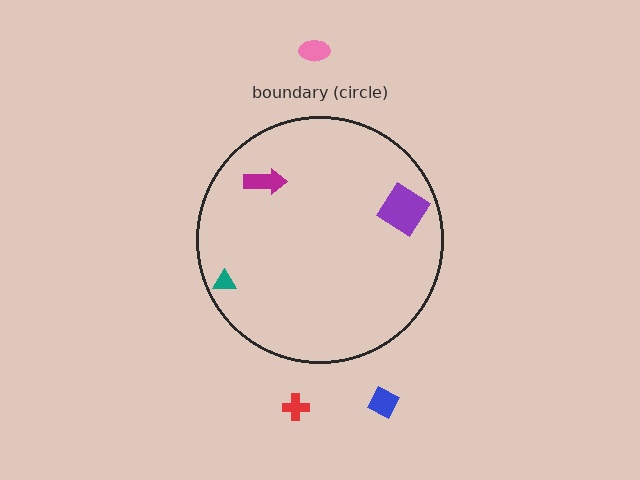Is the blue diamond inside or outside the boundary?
Outside.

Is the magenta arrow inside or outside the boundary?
Inside.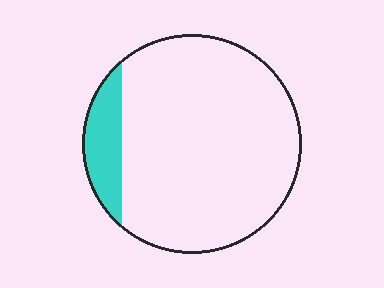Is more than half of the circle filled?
No.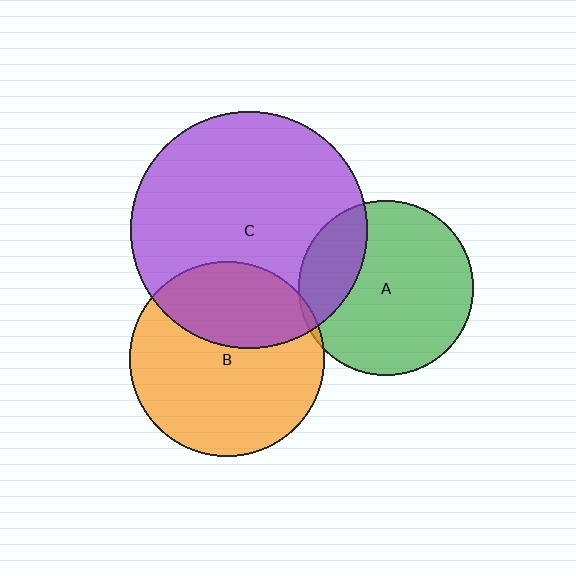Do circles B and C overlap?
Yes.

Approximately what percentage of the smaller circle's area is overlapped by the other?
Approximately 35%.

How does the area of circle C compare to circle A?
Approximately 1.8 times.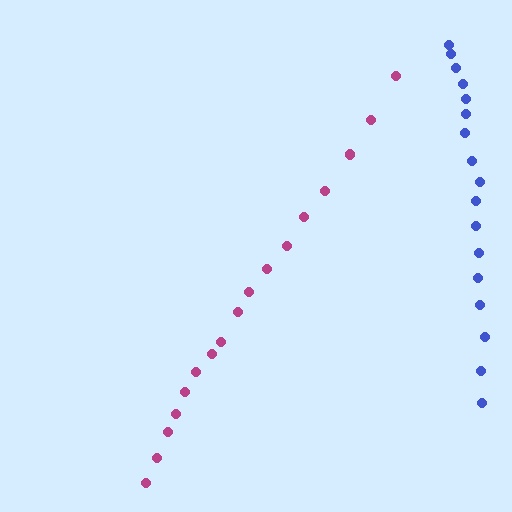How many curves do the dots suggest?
There are 2 distinct paths.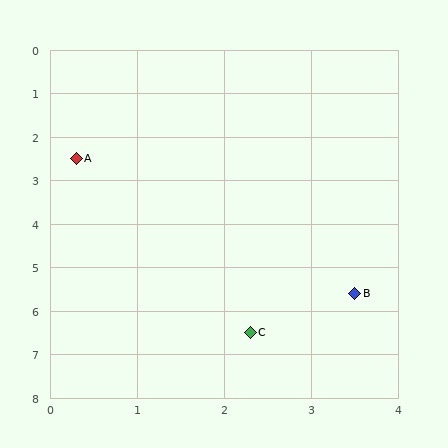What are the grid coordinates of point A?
Point A is at approximately (0.3, 2.5).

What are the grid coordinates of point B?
Point B is at approximately (3.5, 5.6).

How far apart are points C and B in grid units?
Points C and B are about 1.5 grid units apart.